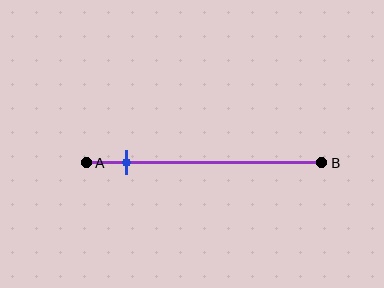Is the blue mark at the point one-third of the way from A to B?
No, the mark is at about 15% from A, not at the 33% one-third point.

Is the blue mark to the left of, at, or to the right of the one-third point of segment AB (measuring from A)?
The blue mark is to the left of the one-third point of segment AB.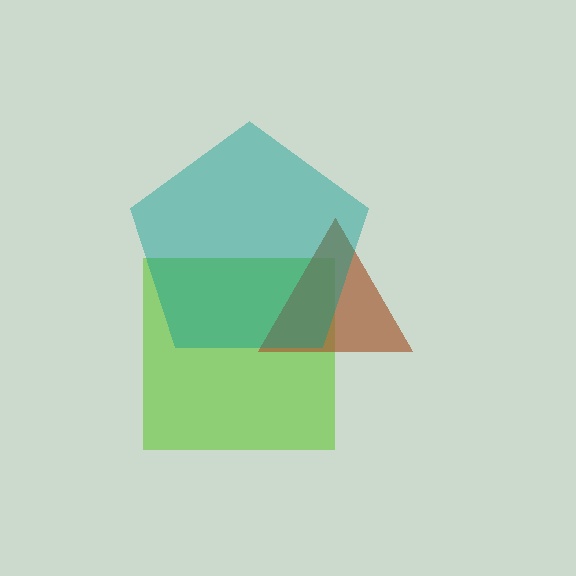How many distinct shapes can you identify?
There are 3 distinct shapes: a lime square, a brown triangle, a teal pentagon.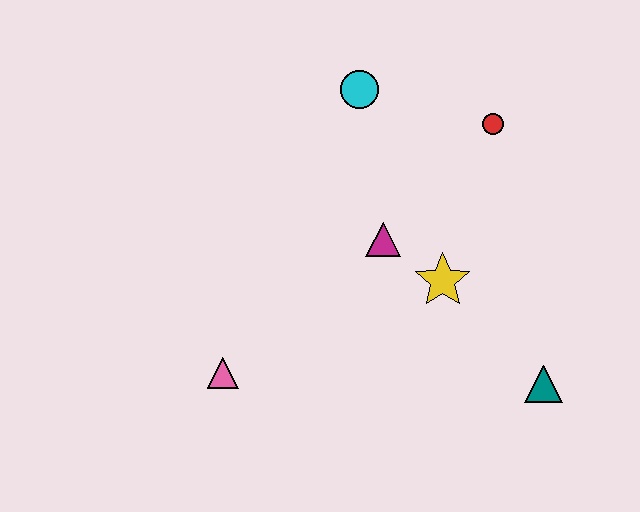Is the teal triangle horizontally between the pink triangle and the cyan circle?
No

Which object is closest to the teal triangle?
The yellow star is closest to the teal triangle.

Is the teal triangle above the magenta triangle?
No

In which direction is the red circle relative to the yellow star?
The red circle is above the yellow star.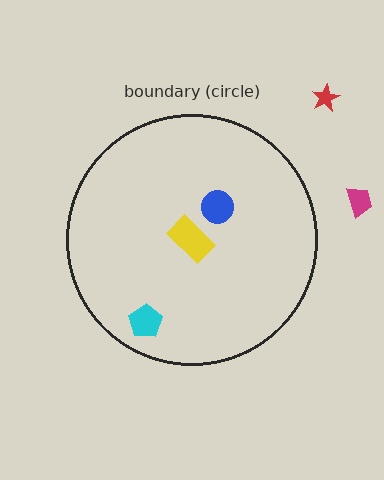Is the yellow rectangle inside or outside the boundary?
Inside.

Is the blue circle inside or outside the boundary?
Inside.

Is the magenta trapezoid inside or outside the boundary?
Outside.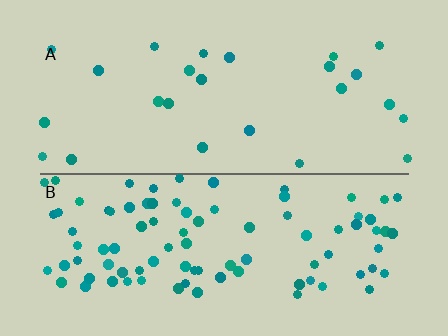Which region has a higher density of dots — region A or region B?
B (the bottom).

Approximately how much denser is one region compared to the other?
Approximately 3.6× — region B over region A.